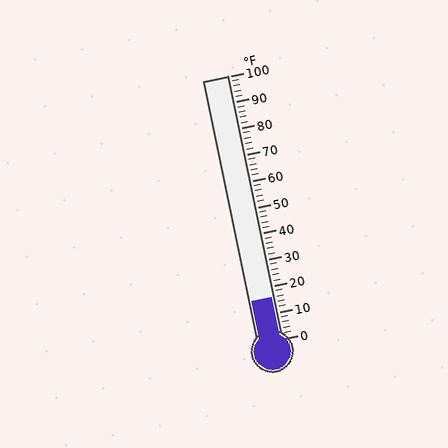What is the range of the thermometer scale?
The thermometer scale ranges from 0°F to 100°F.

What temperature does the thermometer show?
The thermometer shows approximately 16°F.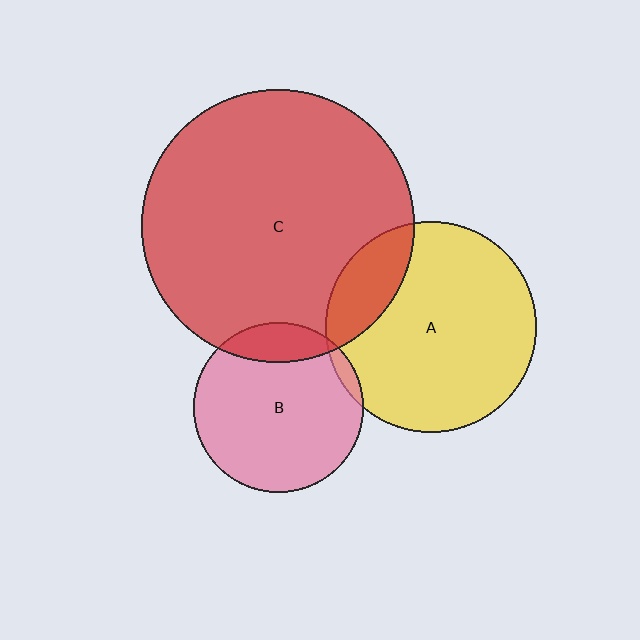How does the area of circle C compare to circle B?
Approximately 2.6 times.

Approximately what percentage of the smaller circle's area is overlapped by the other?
Approximately 20%.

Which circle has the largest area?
Circle C (red).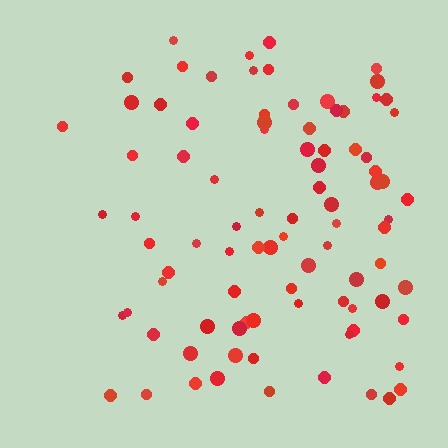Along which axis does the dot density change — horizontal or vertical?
Horizontal.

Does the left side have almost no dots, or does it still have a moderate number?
Still a moderate number, just noticeably fewer than the right.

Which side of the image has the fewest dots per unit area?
The left.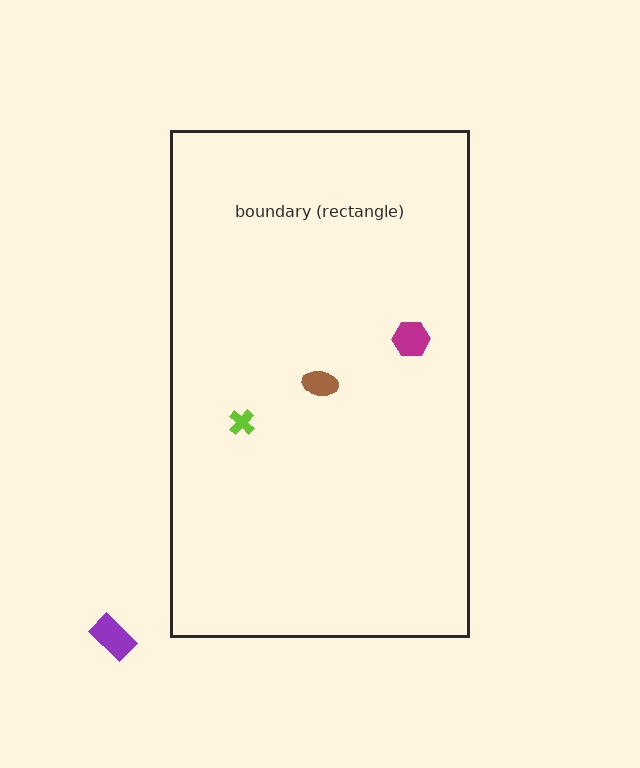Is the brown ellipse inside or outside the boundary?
Inside.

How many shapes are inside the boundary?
3 inside, 1 outside.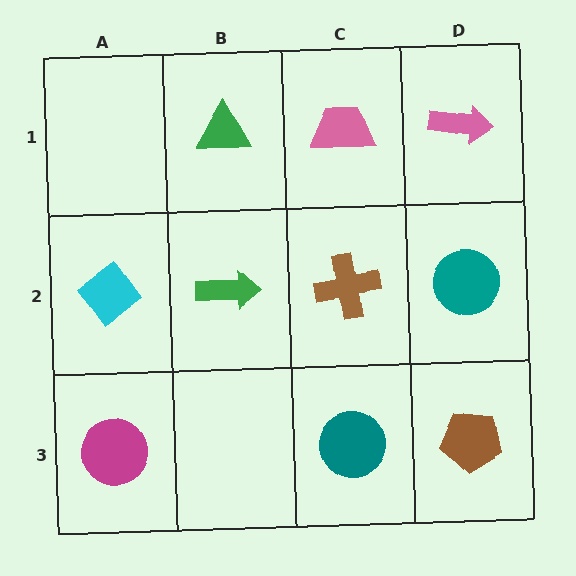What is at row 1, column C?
A pink trapezoid.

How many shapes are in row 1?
3 shapes.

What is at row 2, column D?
A teal circle.